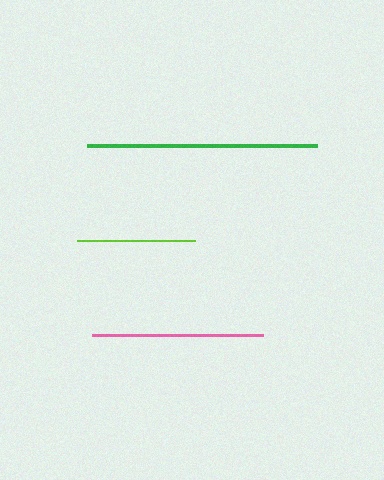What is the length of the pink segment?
The pink segment is approximately 171 pixels long.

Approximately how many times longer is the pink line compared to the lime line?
The pink line is approximately 1.4 times the length of the lime line.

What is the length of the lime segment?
The lime segment is approximately 118 pixels long.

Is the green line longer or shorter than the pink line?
The green line is longer than the pink line.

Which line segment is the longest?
The green line is the longest at approximately 230 pixels.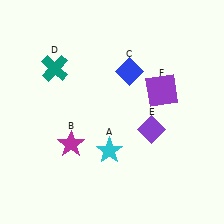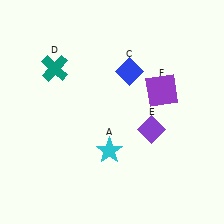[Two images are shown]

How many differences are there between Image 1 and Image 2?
There is 1 difference between the two images.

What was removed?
The magenta star (B) was removed in Image 2.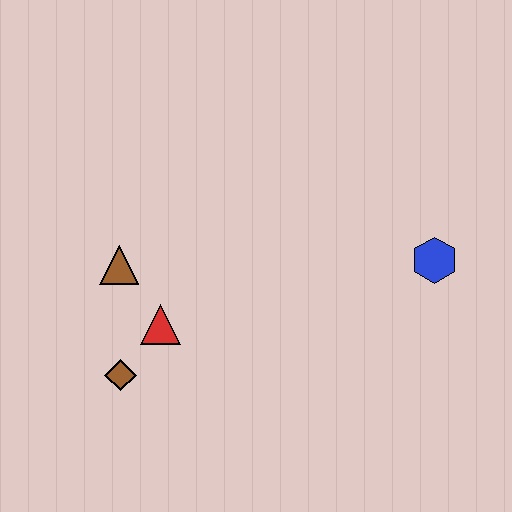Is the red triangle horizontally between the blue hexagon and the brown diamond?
Yes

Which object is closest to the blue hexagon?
The red triangle is closest to the blue hexagon.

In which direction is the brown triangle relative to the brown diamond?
The brown triangle is above the brown diamond.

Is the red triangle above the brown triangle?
No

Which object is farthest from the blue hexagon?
The brown diamond is farthest from the blue hexagon.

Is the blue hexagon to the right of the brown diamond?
Yes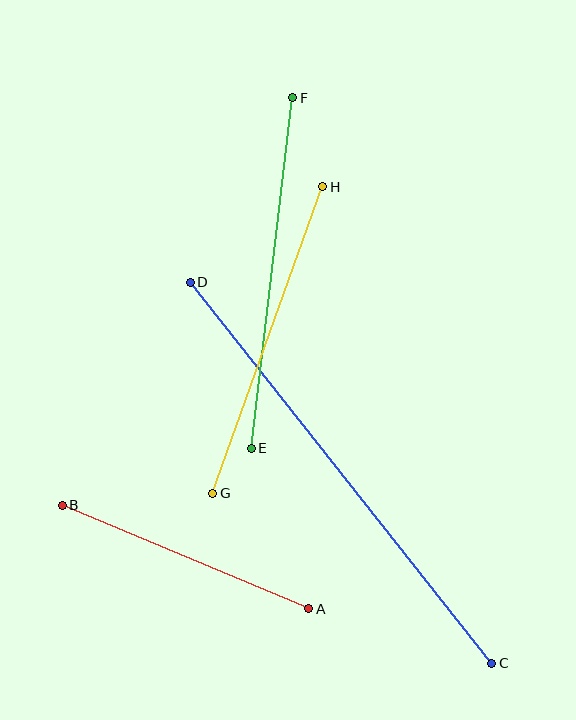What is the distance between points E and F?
The distance is approximately 353 pixels.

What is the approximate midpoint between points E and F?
The midpoint is at approximately (272, 273) pixels.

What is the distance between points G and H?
The distance is approximately 326 pixels.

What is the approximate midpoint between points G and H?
The midpoint is at approximately (268, 340) pixels.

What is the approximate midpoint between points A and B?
The midpoint is at approximately (185, 557) pixels.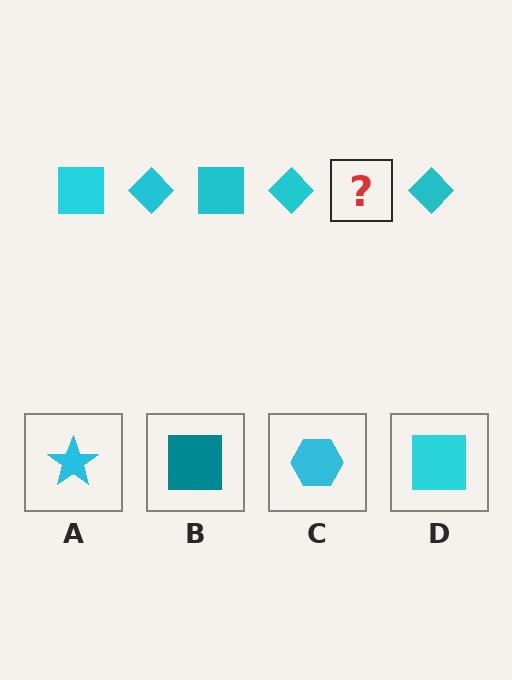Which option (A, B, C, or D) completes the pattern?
D.